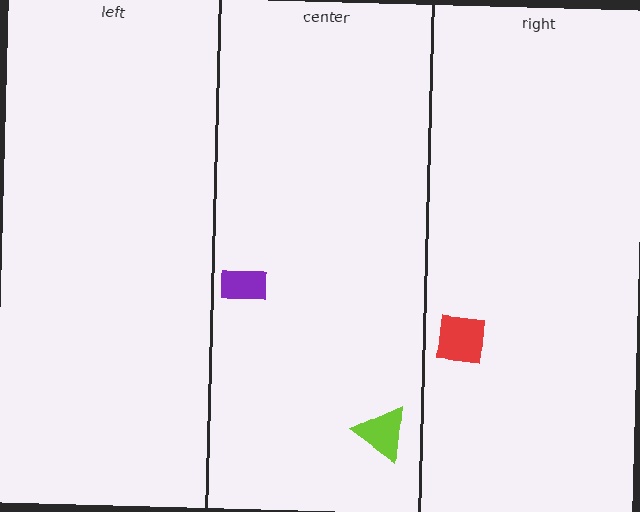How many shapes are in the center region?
2.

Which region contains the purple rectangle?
The center region.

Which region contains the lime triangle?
The center region.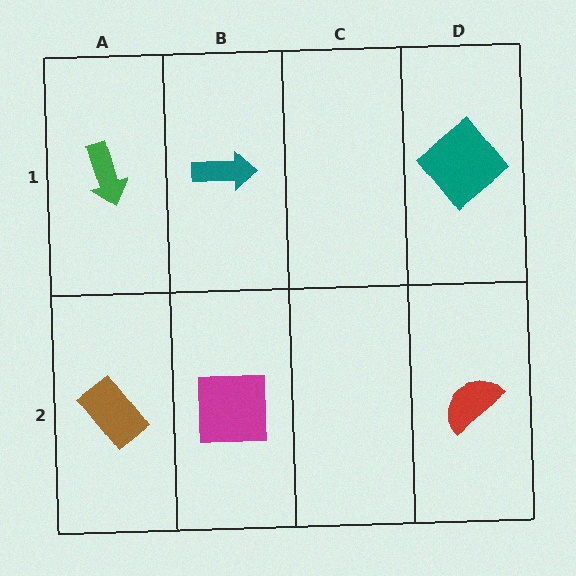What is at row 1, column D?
A teal diamond.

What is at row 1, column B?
A teal arrow.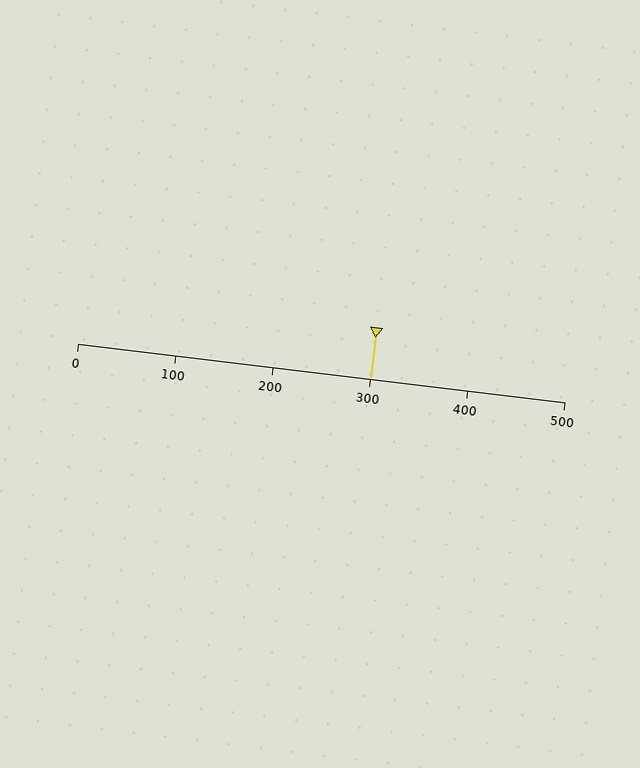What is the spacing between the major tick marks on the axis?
The major ticks are spaced 100 apart.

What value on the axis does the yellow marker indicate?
The marker indicates approximately 300.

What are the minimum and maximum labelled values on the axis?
The axis runs from 0 to 500.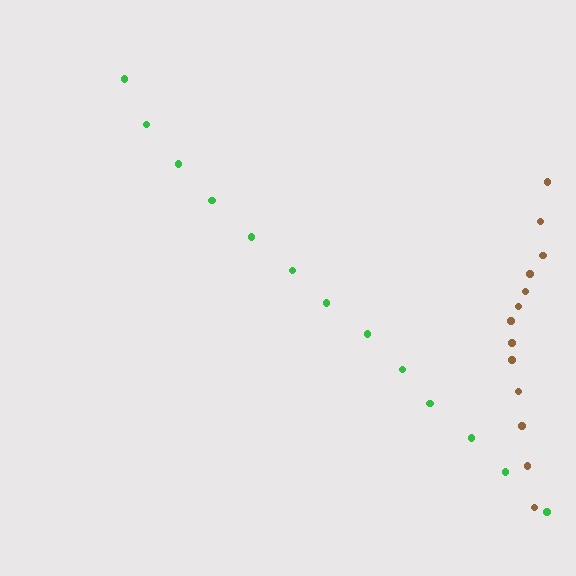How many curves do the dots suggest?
There are 2 distinct paths.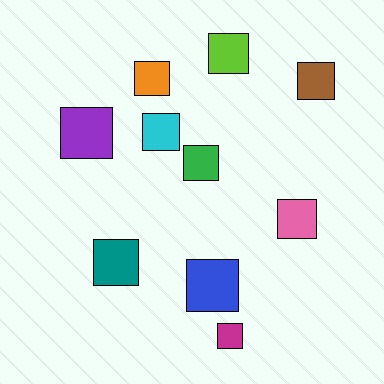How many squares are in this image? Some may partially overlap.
There are 10 squares.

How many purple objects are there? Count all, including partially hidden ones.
There is 1 purple object.